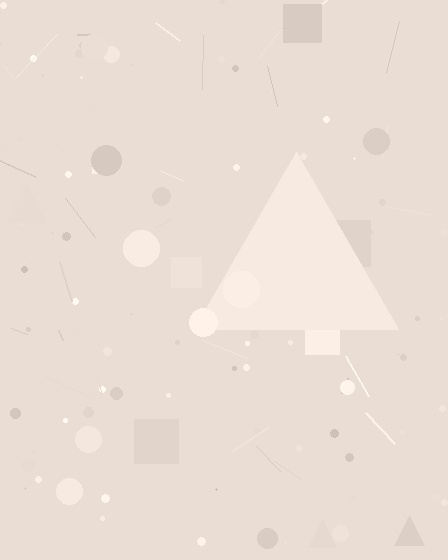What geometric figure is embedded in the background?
A triangle is embedded in the background.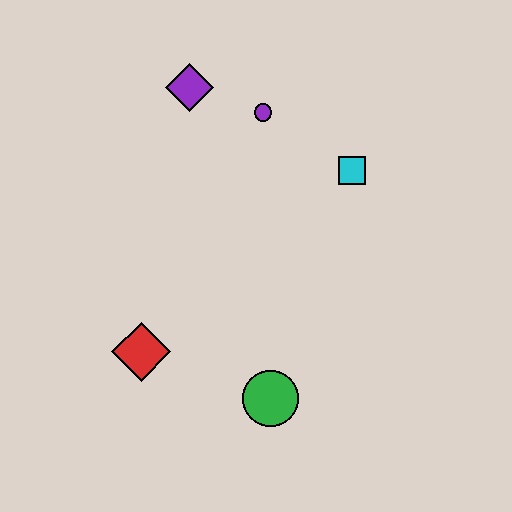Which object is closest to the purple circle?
The purple diamond is closest to the purple circle.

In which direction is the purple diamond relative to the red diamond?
The purple diamond is above the red diamond.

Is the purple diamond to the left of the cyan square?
Yes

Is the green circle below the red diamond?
Yes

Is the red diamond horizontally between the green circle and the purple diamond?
No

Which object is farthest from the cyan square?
The red diamond is farthest from the cyan square.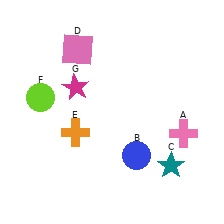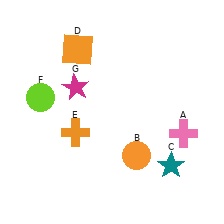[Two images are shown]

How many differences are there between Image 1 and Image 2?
There are 2 differences between the two images.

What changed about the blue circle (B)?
In Image 1, B is blue. In Image 2, it changed to orange.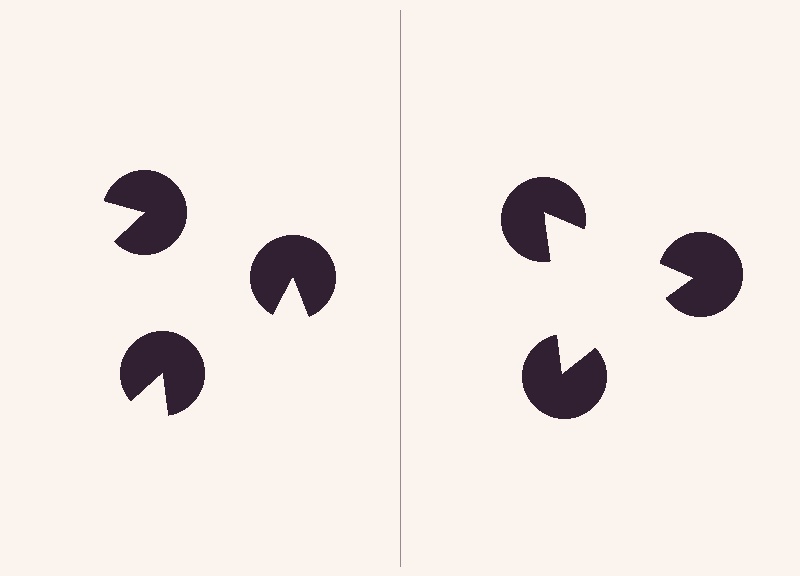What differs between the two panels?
The pac-man discs are positioned identically on both sides; only the wedge orientations differ. On the right they align to a triangle; on the left they are misaligned.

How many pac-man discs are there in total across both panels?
6 — 3 on each side.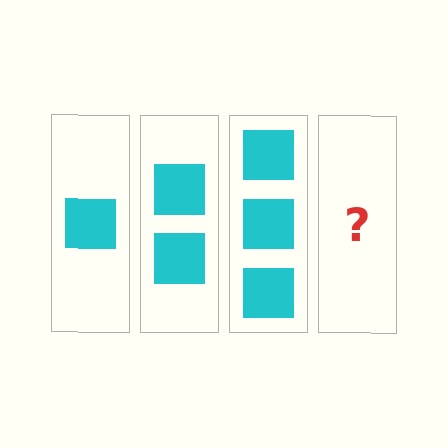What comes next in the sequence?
The next element should be 4 squares.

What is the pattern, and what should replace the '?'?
The pattern is that each step adds one more square. The '?' should be 4 squares.